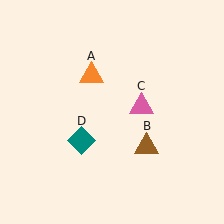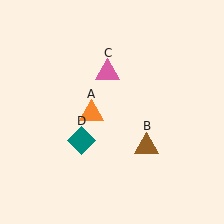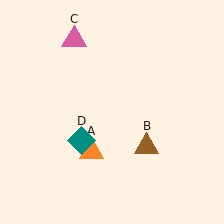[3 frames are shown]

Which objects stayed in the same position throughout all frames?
Brown triangle (object B) and teal diamond (object D) remained stationary.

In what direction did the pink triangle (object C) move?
The pink triangle (object C) moved up and to the left.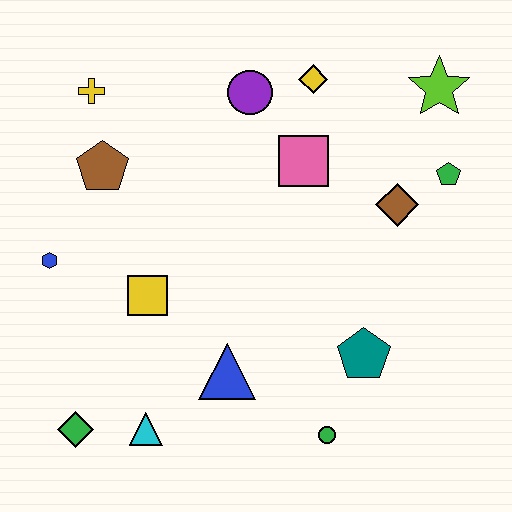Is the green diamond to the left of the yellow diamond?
Yes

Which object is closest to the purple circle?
The yellow diamond is closest to the purple circle.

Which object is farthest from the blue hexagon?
The lime star is farthest from the blue hexagon.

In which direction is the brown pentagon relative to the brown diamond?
The brown pentagon is to the left of the brown diamond.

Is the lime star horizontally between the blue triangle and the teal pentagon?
No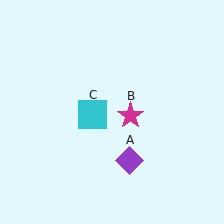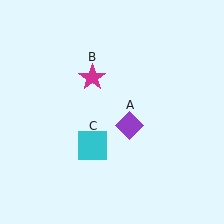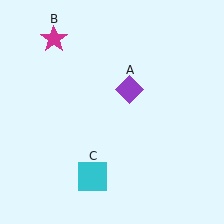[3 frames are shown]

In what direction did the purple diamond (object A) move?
The purple diamond (object A) moved up.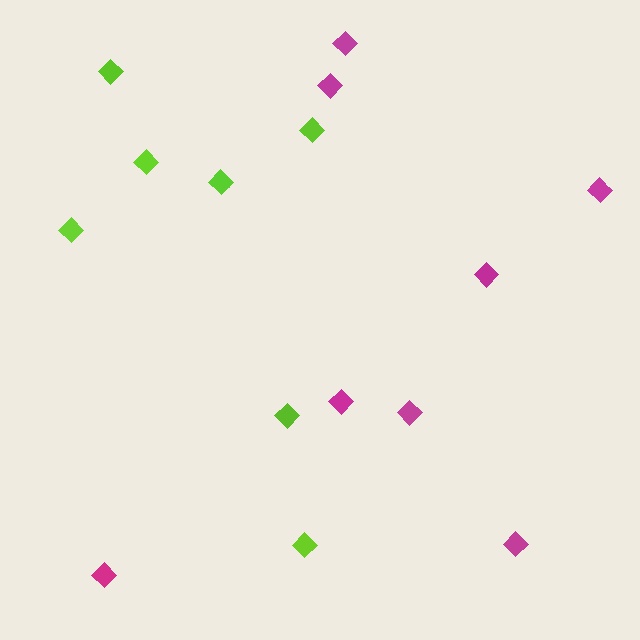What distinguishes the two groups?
There are 2 groups: one group of magenta diamonds (8) and one group of lime diamonds (7).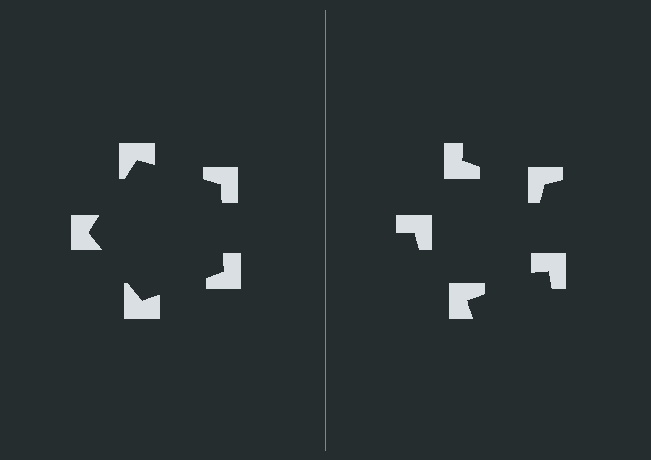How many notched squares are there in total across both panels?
10 — 5 on each side.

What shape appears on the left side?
An illusory pentagon.